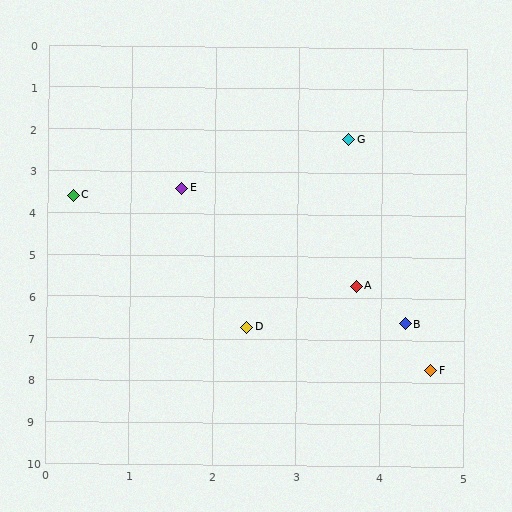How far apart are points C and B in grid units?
Points C and B are about 5.0 grid units apart.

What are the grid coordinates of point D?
Point D is at approximately (2.4, 6.7).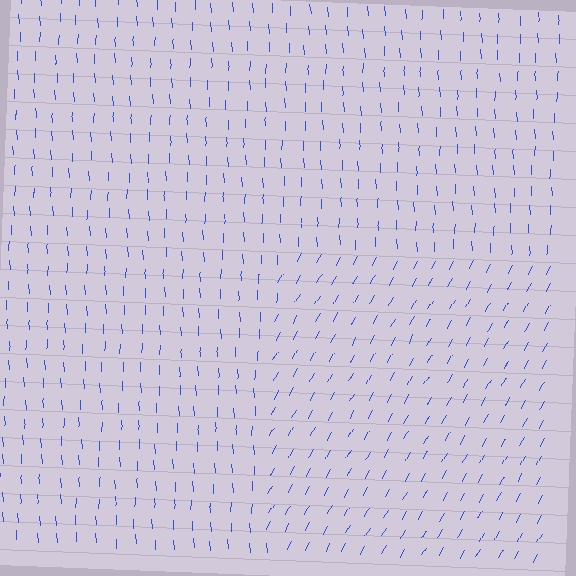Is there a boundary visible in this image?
Yes, there is a texture boundary formed by a change in line orientation.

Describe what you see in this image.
The image is filled with small blue line segments. A rectangle region in the image has lines oriented differently from the surrounding lines, creating a visible texture boundary.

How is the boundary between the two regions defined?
The boundary is defined purely by a change in line orientation (approximately 32 degrees difference). All lines are the same color and thickness.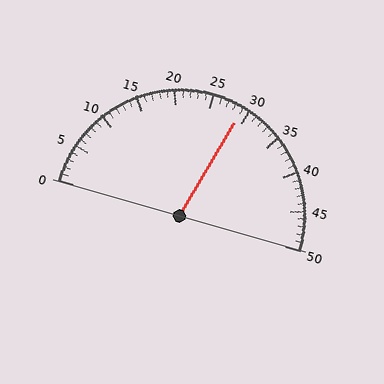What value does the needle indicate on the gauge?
The needle indicates approximately 29.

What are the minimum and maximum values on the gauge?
The gauge ranges from 0 to 50.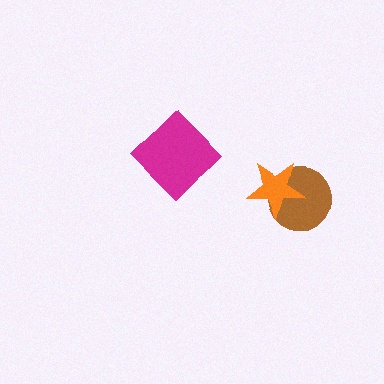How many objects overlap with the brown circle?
1 object overlaps with the brown circle.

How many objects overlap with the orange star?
1 object overlaps with the orange star.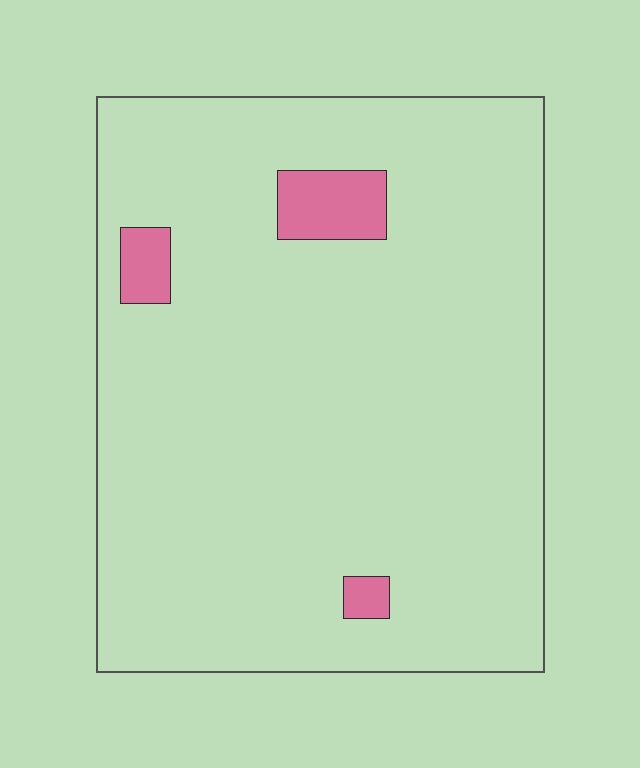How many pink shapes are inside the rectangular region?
3.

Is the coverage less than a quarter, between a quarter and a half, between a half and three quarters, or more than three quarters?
Less than a quarter.